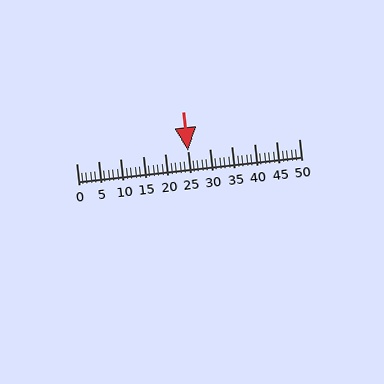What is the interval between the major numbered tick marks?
The major tick marks are spaced 5 units apart.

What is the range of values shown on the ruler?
The ruler shows values from 0 to 50.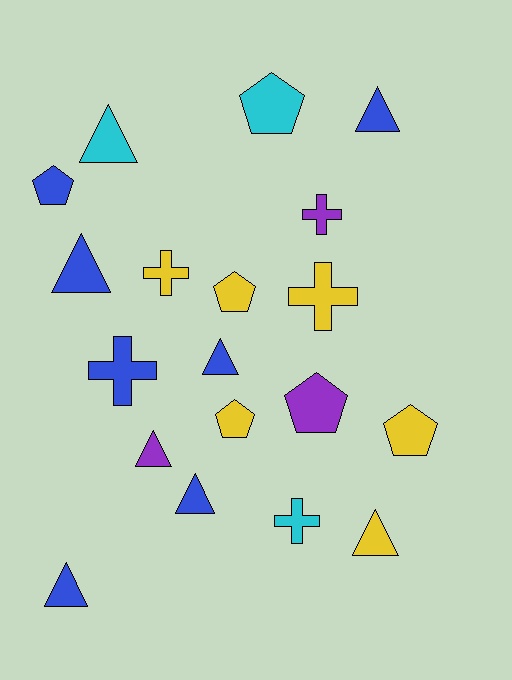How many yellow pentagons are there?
There are 3 yellow pentagons.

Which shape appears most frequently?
Triangle, with 8 objects.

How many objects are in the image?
There are 19 objects.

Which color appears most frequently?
Blue, with 7 objects.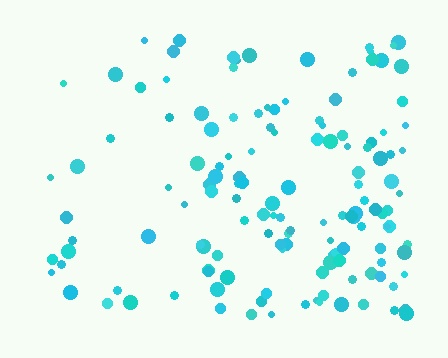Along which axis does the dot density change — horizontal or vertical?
Horizontal.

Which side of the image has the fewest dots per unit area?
The left.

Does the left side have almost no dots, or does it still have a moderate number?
Still a moderate number, just noticeably fewer than the right.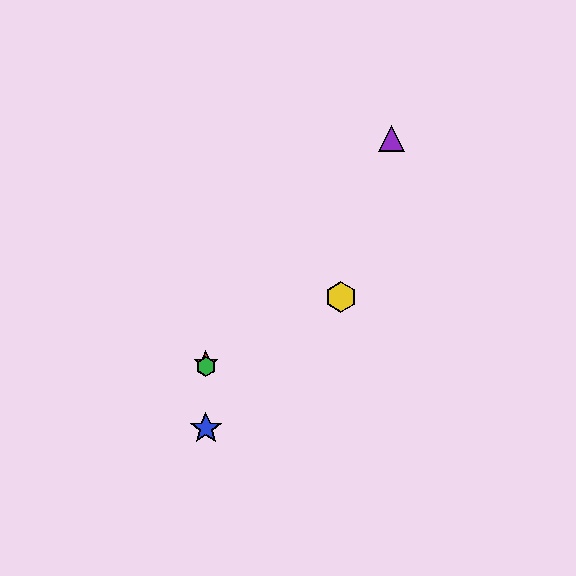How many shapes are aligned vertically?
3 shapes (the red star, the blue star, the green hexagon) are aligned vertically.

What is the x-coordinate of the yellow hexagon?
The yellow hexagon is at x≈341.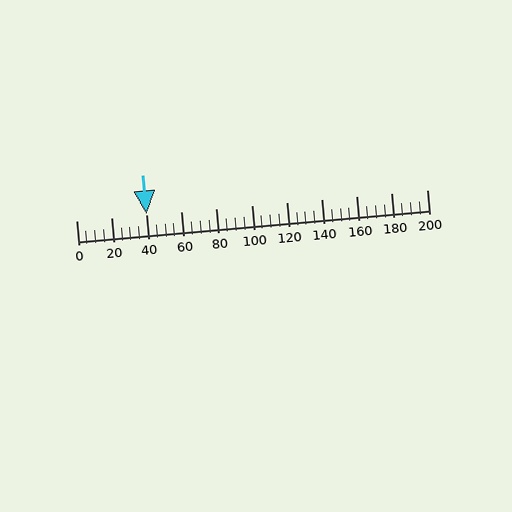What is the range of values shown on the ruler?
The ruler shows values from 0 to 200.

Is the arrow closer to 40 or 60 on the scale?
The arrow is closer to 40.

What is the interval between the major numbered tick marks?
The major tick marks are spaced 20 units apart.